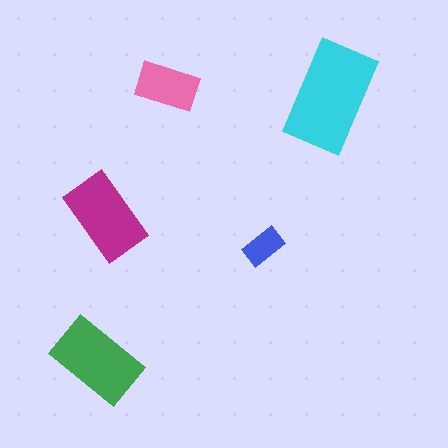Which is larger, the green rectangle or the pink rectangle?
The green one.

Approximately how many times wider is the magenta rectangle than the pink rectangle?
About 1.5 times wider.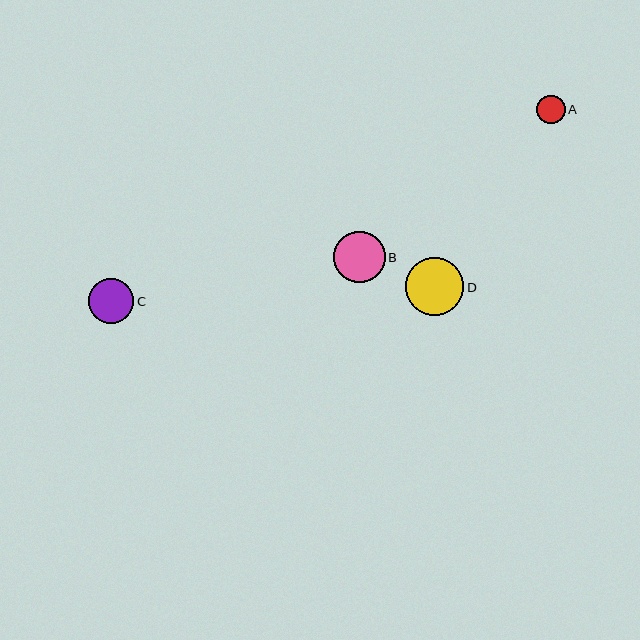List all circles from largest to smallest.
From largest to smallest: D, B, C, A.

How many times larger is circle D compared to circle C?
Circle D is approximately 1.3 times the size of circle C.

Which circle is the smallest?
Circle A is the smallest with a size of approximately 29 pixels.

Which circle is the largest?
Circle D is the largest with a size of approximately 58 pixels.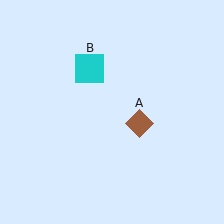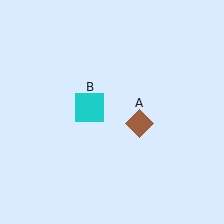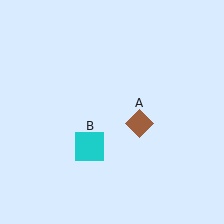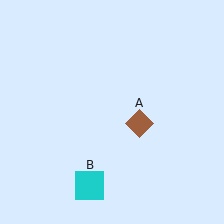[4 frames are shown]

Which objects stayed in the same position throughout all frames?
Brown diamond (object A) remained stationary.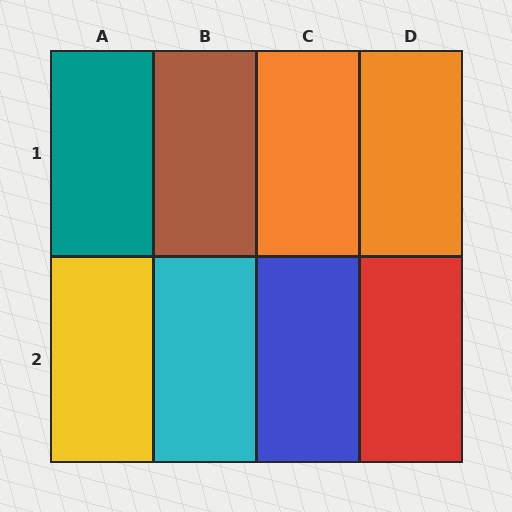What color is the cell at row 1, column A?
Teal.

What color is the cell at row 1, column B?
Brown.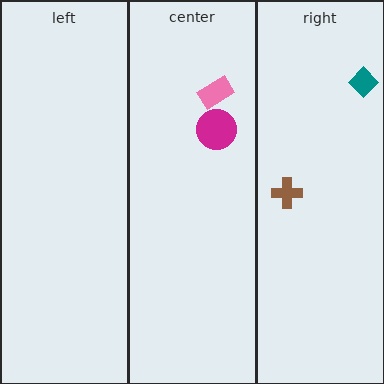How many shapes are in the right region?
2.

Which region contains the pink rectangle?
The center region.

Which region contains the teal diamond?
The right region.